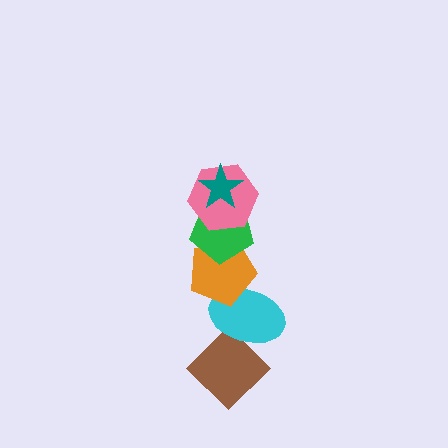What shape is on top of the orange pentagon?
The green pentagon is on top of the orange pentagon.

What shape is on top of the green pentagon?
The pink hexagon is on top of the green pentagon.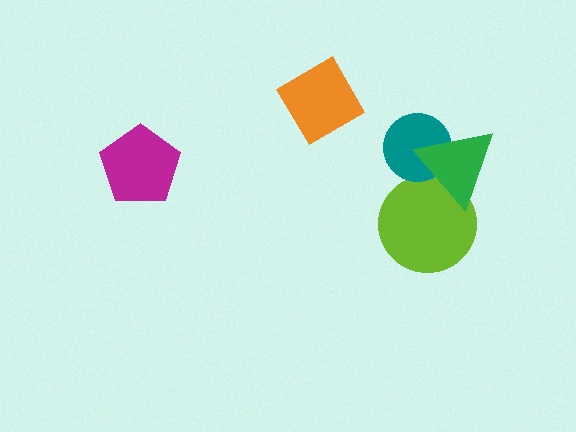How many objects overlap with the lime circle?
1 object overlaps with the lime circle.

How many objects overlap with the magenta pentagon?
0 objects overlap with the magenta pentagon.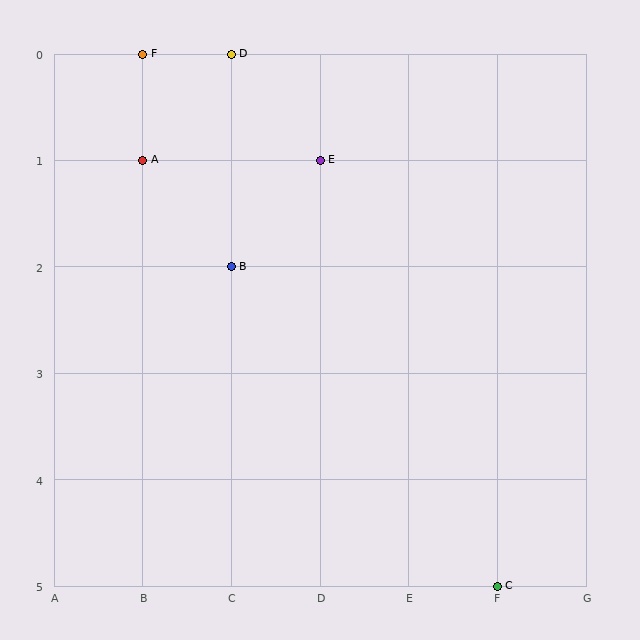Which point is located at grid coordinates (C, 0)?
Point D is at (C, 0).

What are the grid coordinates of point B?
Point B is at grid coordinates (C, 2).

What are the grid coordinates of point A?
Point A is at grid coordinates (B, 1).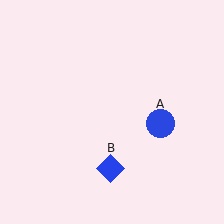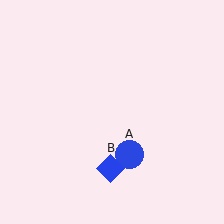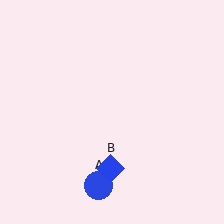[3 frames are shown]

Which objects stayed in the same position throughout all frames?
Blue diamond (object B) remained stationary.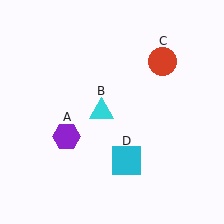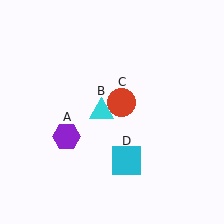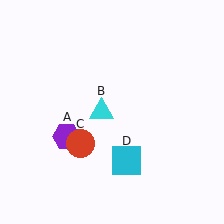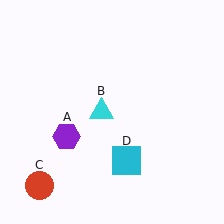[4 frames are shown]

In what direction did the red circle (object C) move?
The red circle (object C) moved down and to the left.